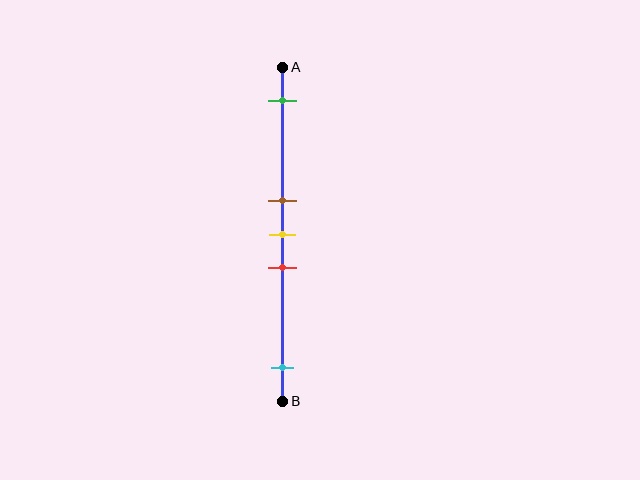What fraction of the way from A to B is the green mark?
The green mark is approximately 10% (0.1) of the way from A to B.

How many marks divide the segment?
There are 5 marks dividing the segment.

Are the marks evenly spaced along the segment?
No, the marks are not evenly spaced.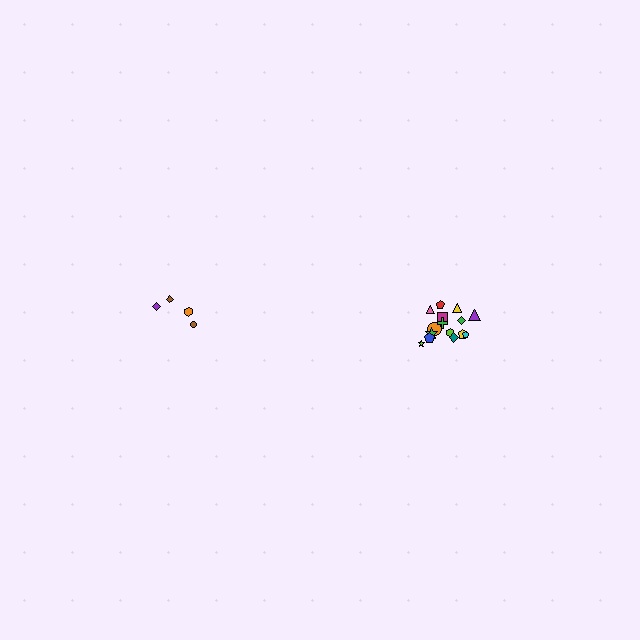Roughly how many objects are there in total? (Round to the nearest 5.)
Roughly 20 objects in total.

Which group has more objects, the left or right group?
The right group.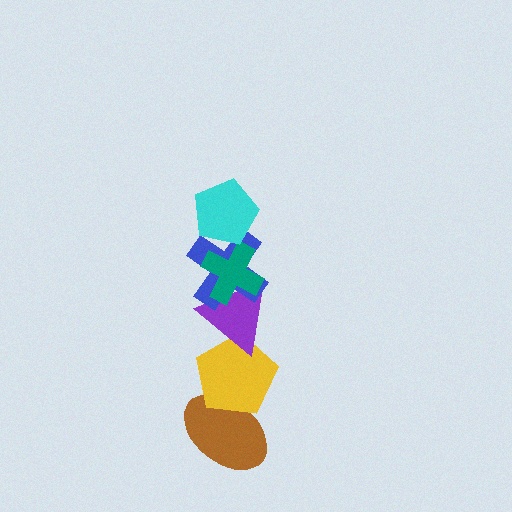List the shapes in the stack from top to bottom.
From top to bottom: the cyan pentagon, the teal cross, the blue cross, the purple triangle, the yellow pentagon, the brown ellipse.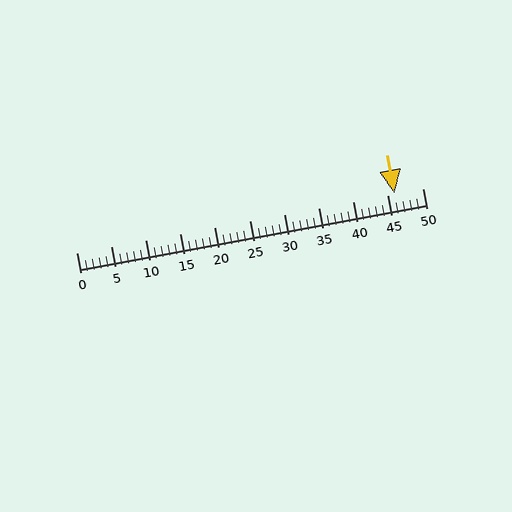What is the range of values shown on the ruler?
The ruler shows values from 0 to 50.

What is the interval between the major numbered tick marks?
The major tick marks are spaced 5 units apart.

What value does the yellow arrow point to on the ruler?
The yellow arrow points to approximately 46.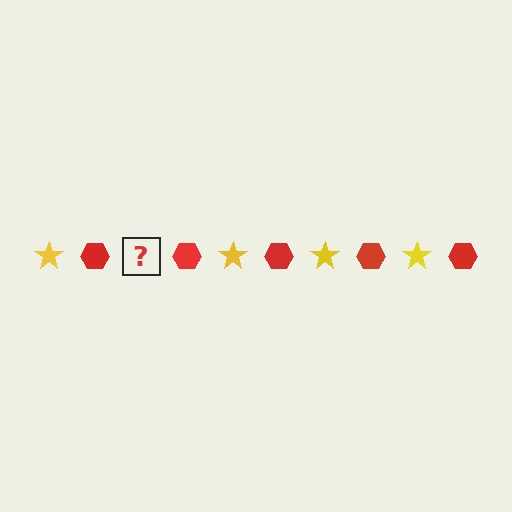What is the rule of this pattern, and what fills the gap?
The rule is that the pattern alternates between yellow star and red hexagon. The gap should be filled with a yellow star.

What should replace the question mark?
The question mark should be replaced with a yellow star.